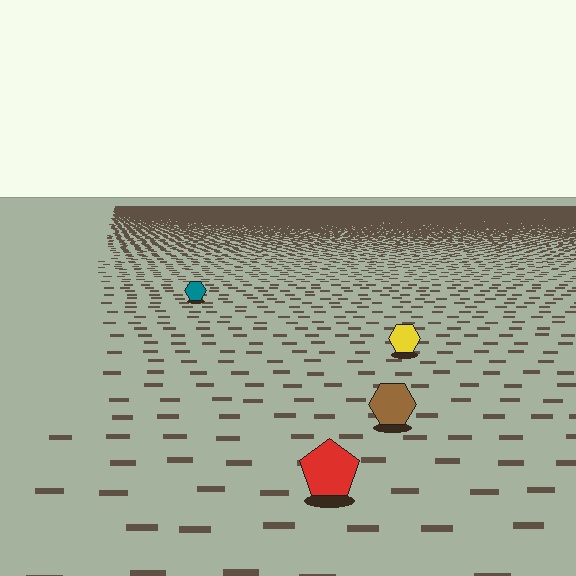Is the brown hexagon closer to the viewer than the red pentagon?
No. The red pentagon is closer — you can tell from the texture gradient: the ground texture is coarser near it.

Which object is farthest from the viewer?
The teal hexagon is farthest from the viewer. It appears smaller and the ground texture around it is denser.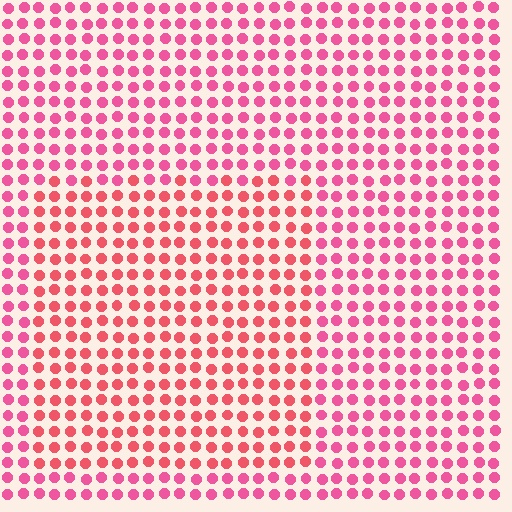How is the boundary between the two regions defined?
The boundary is defined purely by a slight shift in hue (about 22 degrees). Spacing, size, and orientation are identical on both sides.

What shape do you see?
I see a rectangle.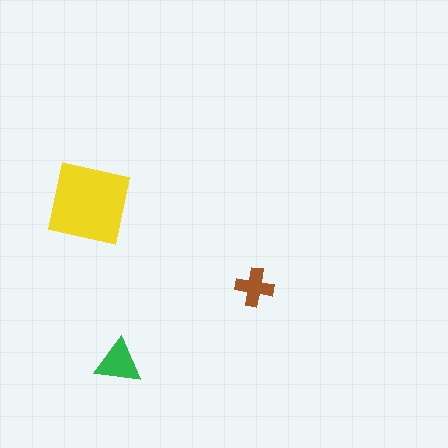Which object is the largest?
The yellow square.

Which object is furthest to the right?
The brown cross is rightmost.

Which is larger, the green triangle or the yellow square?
The yellow square.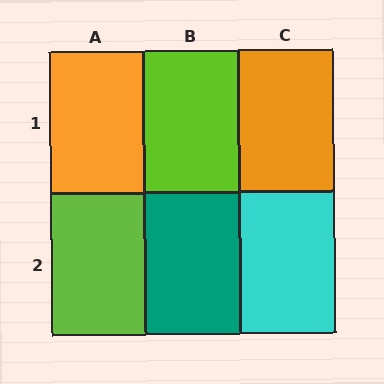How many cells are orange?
2 cells are orange.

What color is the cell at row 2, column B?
Teal.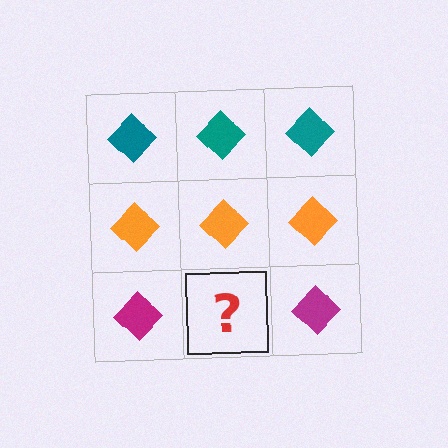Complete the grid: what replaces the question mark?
The question mark should be replaced with a magenta diamond.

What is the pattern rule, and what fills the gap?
The rule is that each row has a consistent color. The gap should be filled with a magenta diamond.